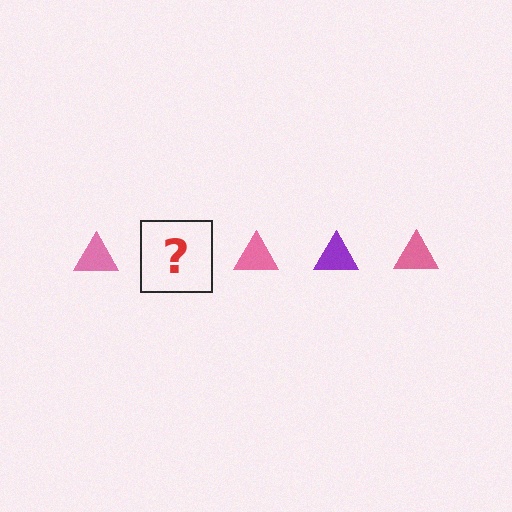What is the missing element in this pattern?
The missing element is a purple triangle.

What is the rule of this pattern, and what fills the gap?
The rule is that the pattern cycles through pink, purple triangles. The gap should be filled with a purple triangle.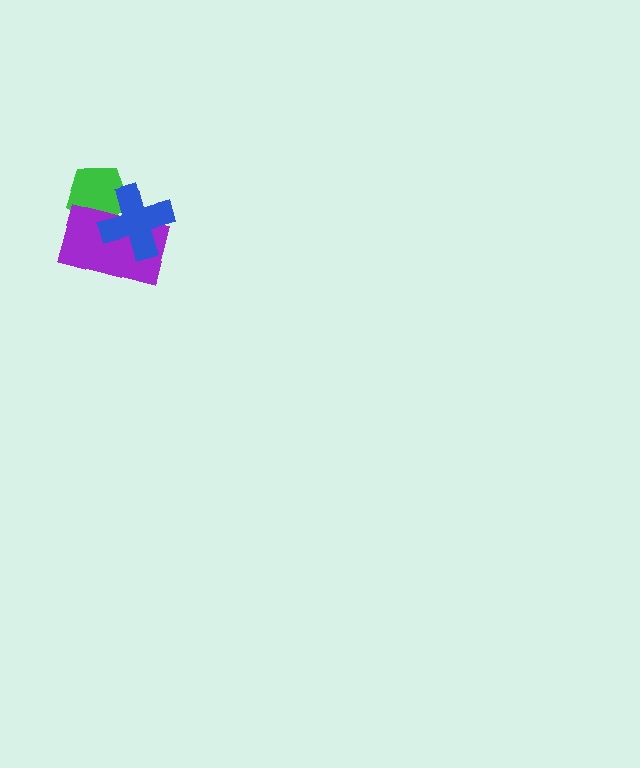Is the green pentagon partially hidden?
Yes, it is partially covered by another shape.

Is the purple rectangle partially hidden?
Yes, it is partially covered by another shape.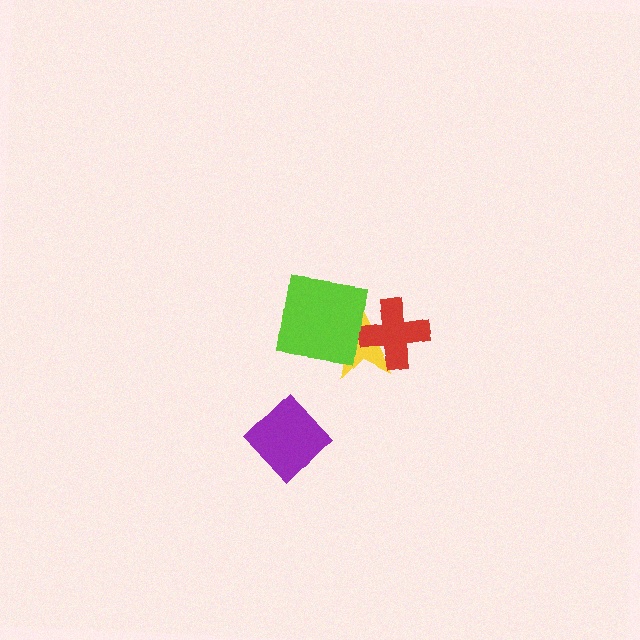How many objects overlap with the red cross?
1 object overlaps with the red cross.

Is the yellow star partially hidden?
Yes, it is partially covered by another shape.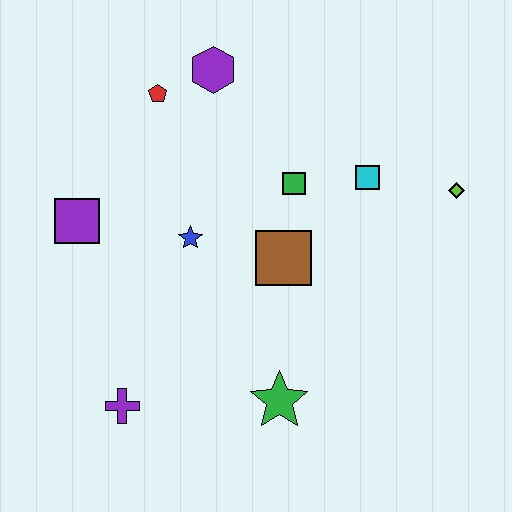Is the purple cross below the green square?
Yes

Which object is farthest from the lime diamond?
The purple cross is farthest from the lime diamond.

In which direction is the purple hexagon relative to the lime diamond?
The purple hexagon is to the left of the lime diamond.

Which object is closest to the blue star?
The brown square is closest to the blue star.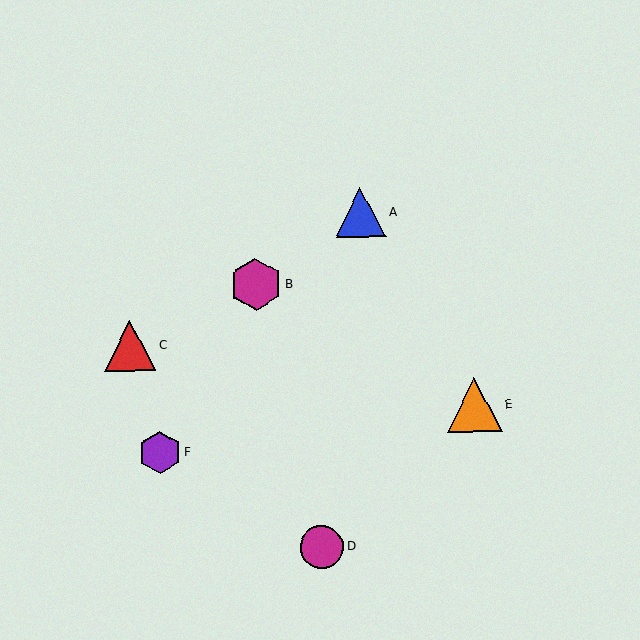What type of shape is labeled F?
Shape F is a purple hexagon.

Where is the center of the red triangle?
The center of the red triangle is at (130, 346).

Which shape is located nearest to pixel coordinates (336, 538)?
The magenta circle (labeled D) at (322, 547) is nearest to that location.